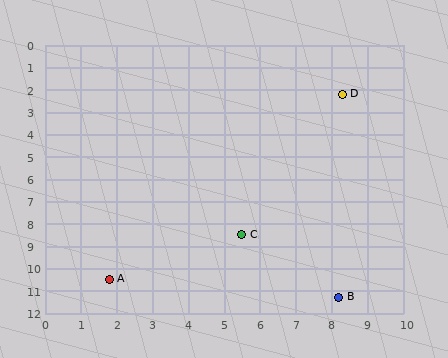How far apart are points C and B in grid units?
Points C and B are about 3.9 grid units apart.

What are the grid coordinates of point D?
Point D is at approximately (8.3, 2.2).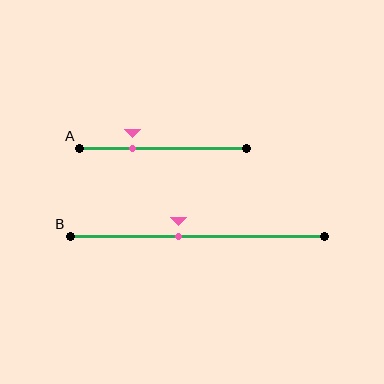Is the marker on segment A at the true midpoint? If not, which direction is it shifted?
No, the marker on segment A is shifted to the left by about 19% of the segment length.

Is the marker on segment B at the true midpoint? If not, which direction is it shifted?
No, the marker on segment B is shifted to the left by about 8% of the segment length.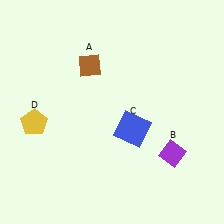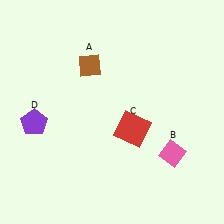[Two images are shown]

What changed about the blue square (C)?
In Image 1, C is blue. In Image 2, it changed to red.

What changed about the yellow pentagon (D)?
In Image 1, D is yellow. In Image 2, it changed to purple.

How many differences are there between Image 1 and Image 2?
There are 3 differences between the two images.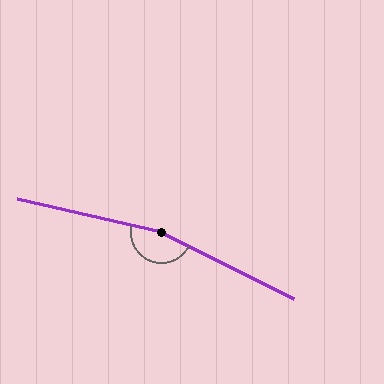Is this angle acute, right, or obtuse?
It is obtuse.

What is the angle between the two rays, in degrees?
Approximately 166 degrees.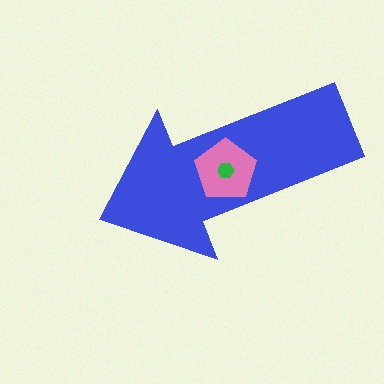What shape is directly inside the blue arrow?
The pink pentagon.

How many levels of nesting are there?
3.